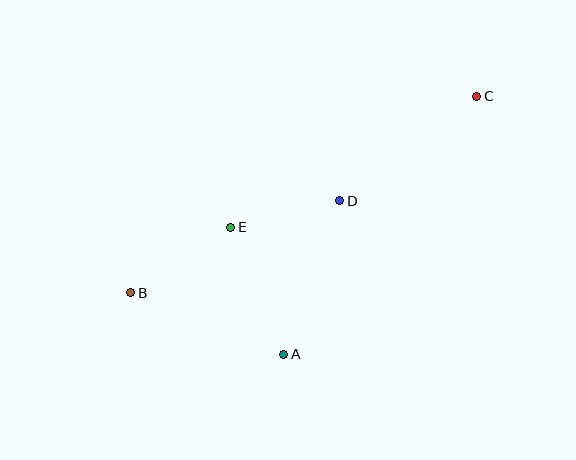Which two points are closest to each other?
Points D and E are closest to each other.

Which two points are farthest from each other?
Points B and C are farthest from each other.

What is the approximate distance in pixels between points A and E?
The distance between A and E is approximately 137 pixels.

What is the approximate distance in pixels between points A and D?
The distance between A and D is approximately 163 pixels.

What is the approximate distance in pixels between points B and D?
The distance between B and D is approximately 228 pixels.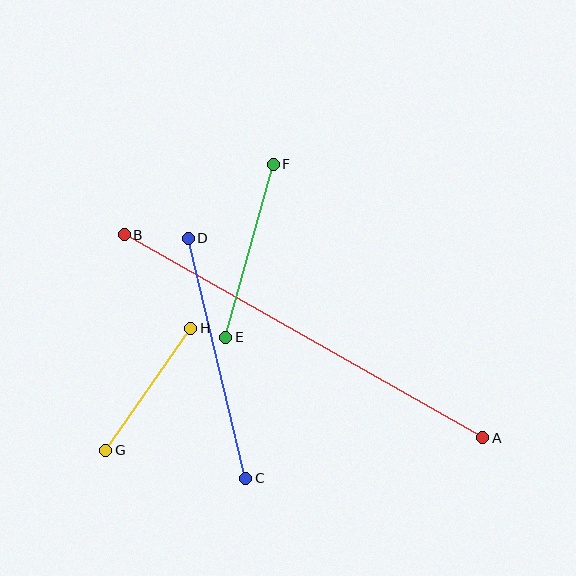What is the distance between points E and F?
The distance is approximately 179 pixels.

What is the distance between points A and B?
The distance is approximately 412 pixels.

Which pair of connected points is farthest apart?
Points A and B are farthest apart.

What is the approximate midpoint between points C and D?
The midpoint is at approximately (217, 358) pixels.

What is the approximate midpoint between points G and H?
The midpoint is at approximately (148, 389) pixels.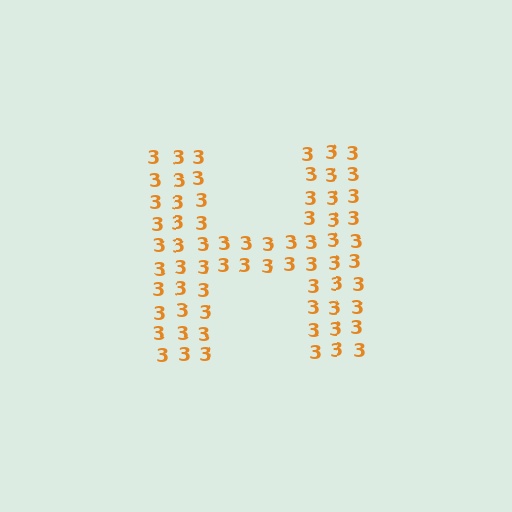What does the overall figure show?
The overall figure shows the letter H.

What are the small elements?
The small elements are digit 3's.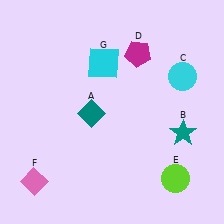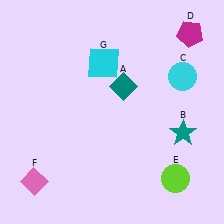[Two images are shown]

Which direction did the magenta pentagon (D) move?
The magenta pentagon (D) moved right.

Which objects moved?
The objects that moved are: the teal diamond (A), the magenta pentagon (D).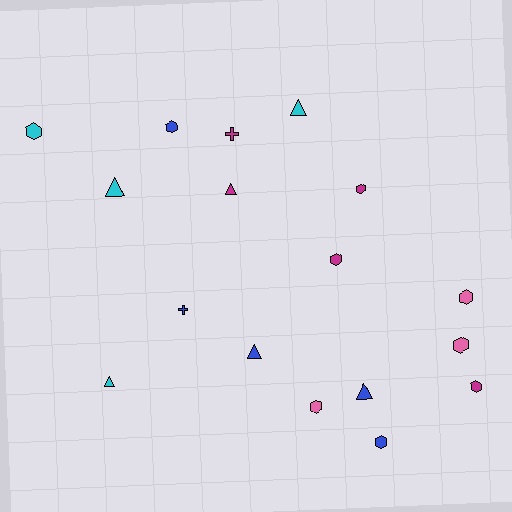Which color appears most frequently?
Magenta, with 5 objects.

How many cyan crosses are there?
There are no cyan crosses.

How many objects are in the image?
There are 17 objects.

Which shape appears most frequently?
Hexagon, with 9 objects.